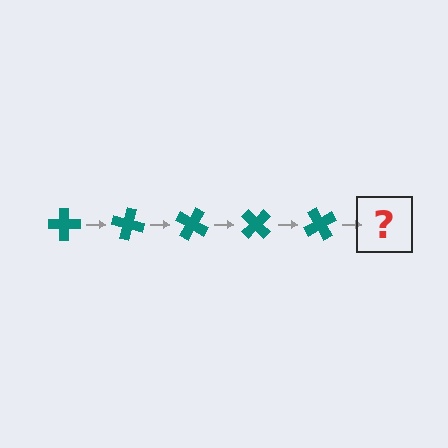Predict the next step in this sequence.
The next step is a teal cross rotated 75 degrees.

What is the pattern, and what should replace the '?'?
The pattern is that the cross rotates 15 degrees each step. The '?' should be a teal cross rotated 75 degrees.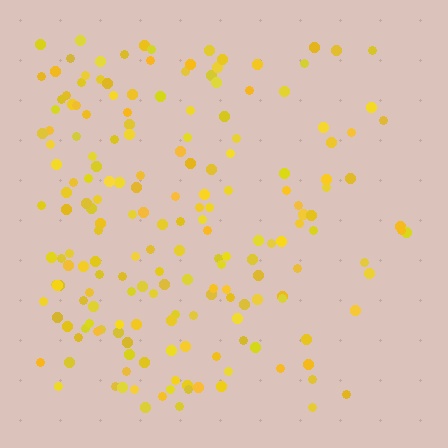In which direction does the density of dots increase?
From right to left, with the left side densest.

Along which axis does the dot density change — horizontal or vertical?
Horizontal.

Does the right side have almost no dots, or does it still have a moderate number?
Still a moderate number, just noticeably fewer than the left.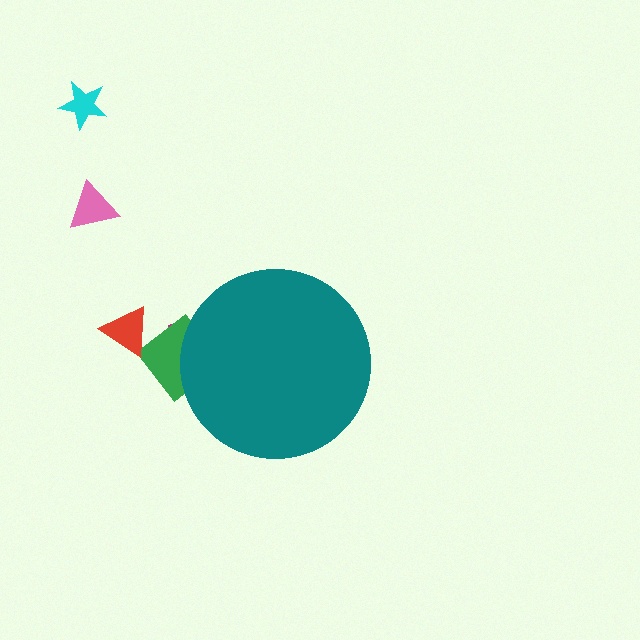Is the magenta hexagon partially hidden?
Yes, the magenta hexagon is partially hidden behind the teal circle.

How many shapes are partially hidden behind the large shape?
2 shapes are partially hidden.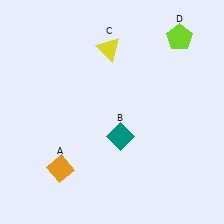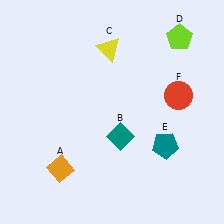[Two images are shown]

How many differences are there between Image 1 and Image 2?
There are 2 differences between the two images.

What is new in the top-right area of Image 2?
A red circle (F) was added in the top-right area of Image 2.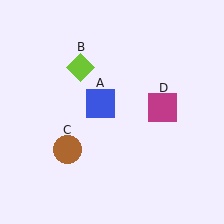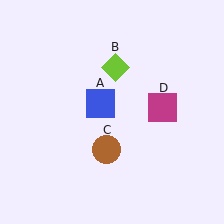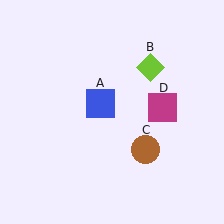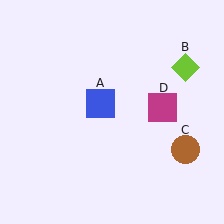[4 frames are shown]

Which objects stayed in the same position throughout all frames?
Blue square (object A) and magenta square (object D) remained stationary.